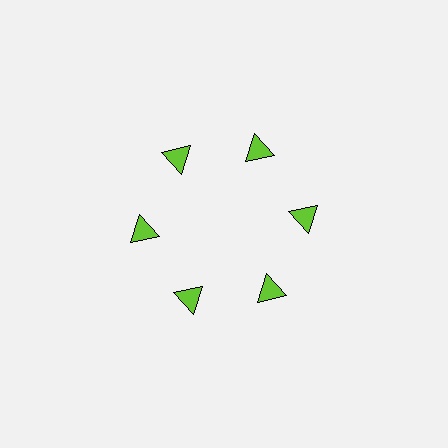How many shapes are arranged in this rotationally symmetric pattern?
There are 6 shapes, arranged in 6 groups of 1.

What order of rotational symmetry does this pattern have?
This pattern has 6-fold rotational symmetry.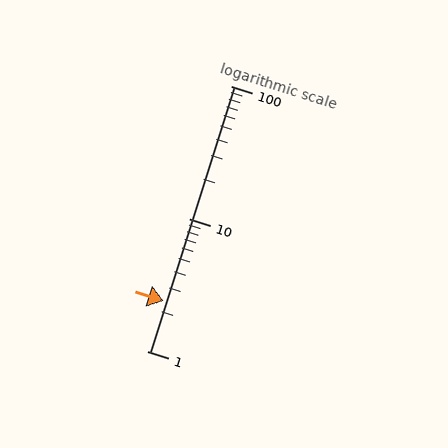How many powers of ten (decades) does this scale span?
The scale spans 2 decades, from 1 to 100.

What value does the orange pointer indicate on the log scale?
The pointer indicates approximately 2.4.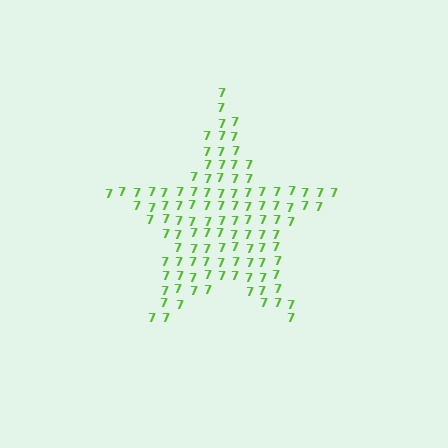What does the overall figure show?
The overall figure shows a star.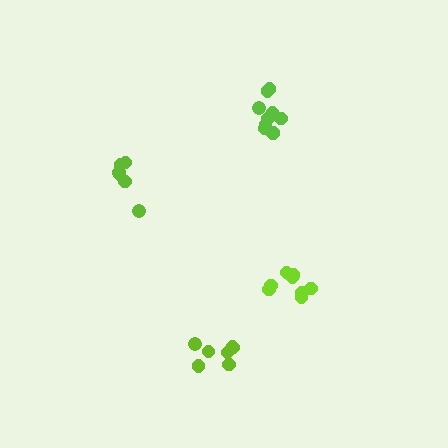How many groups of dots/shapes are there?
There are 4 groups.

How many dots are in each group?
Group 1: 10 dots, Group 2: 6 dots, Group 3: 8 dots, Group 4: 7 dots (31 total).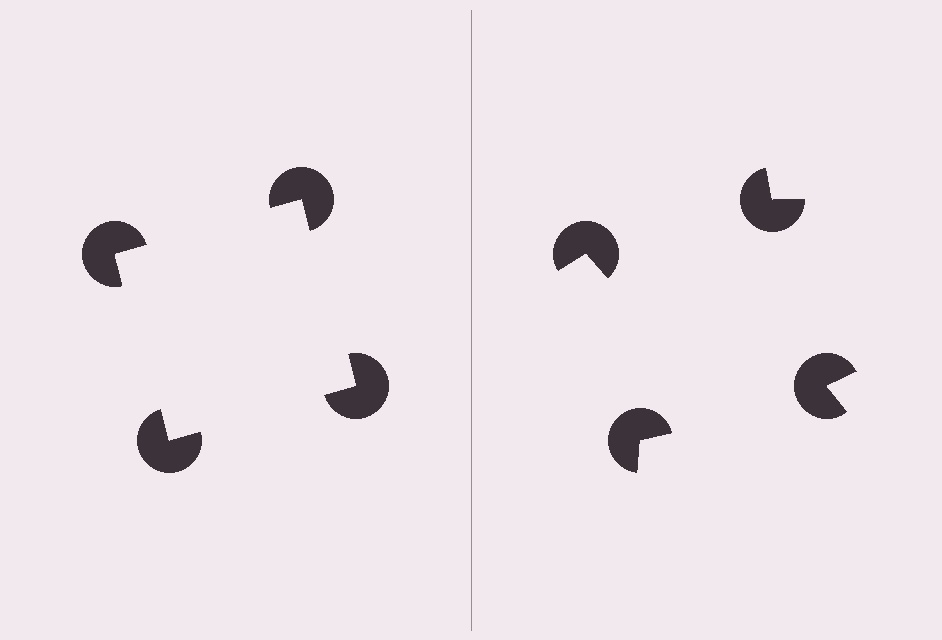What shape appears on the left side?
An illusory square.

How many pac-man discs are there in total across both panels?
8 — 4 on each side.